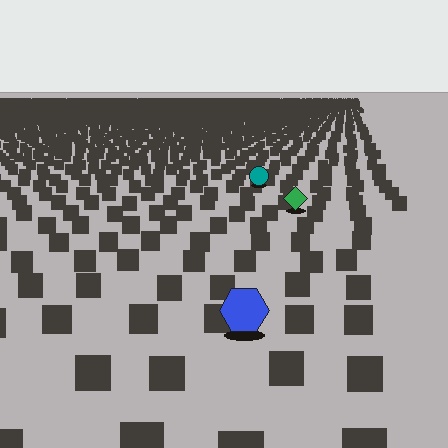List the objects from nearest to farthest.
From nearest to farthest: the blue hexagon, the green diamond, the teal circle.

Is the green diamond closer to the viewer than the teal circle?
Yes. The green diamond is closer — you can tell from the texture gradient: the ground texture is coarser near it.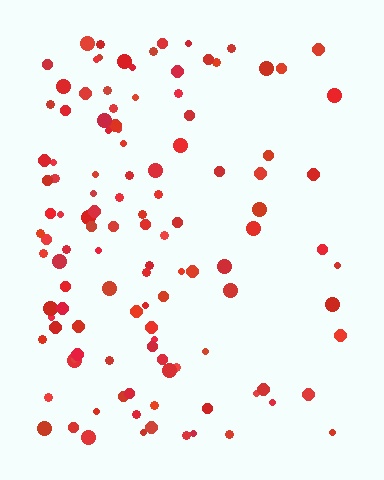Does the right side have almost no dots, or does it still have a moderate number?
Still a moderate number, just noticeably fewer than the left.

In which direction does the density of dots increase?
From right to left, with the left side densest.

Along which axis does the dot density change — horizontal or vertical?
Horizontal.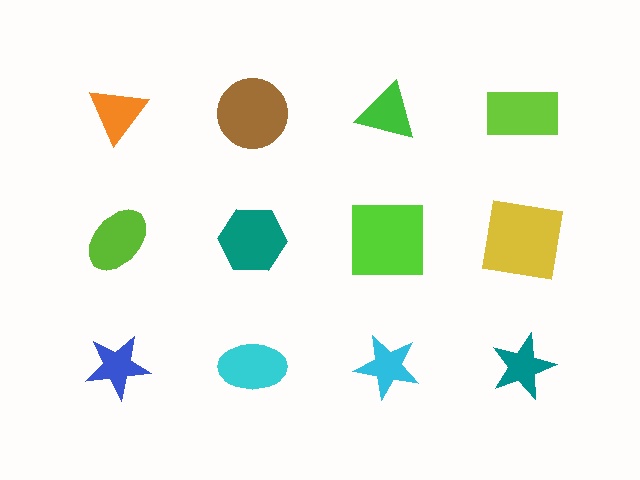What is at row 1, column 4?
A lime rectangle.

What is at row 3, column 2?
A cyan ellipse.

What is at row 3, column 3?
A cyan star.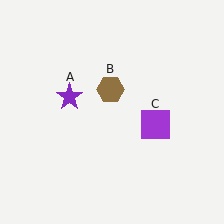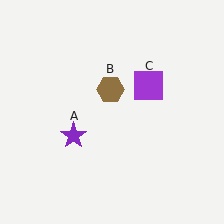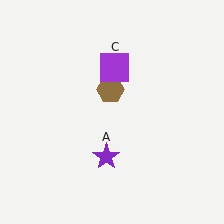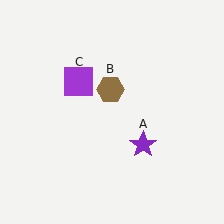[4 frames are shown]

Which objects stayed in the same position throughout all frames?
Brown hexagon (object B) remained stationary.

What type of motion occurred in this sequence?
The purple star (object A), purple square (object C) rotated counterclockwise around the center of the scene.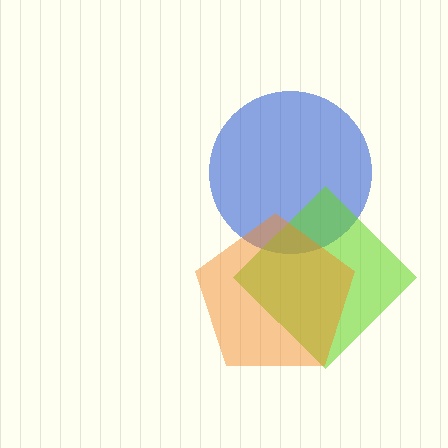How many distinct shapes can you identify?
There are 3 distinct shapes: a blue circle, a lime diamond, an orange pentagon.